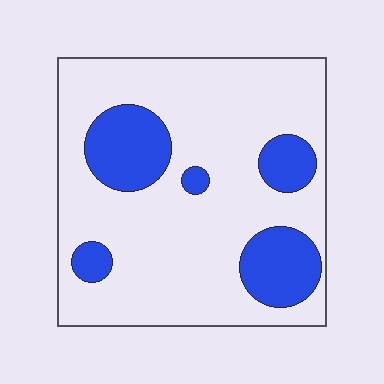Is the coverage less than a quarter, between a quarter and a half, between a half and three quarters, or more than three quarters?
Less than a quarter.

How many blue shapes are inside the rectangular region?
5.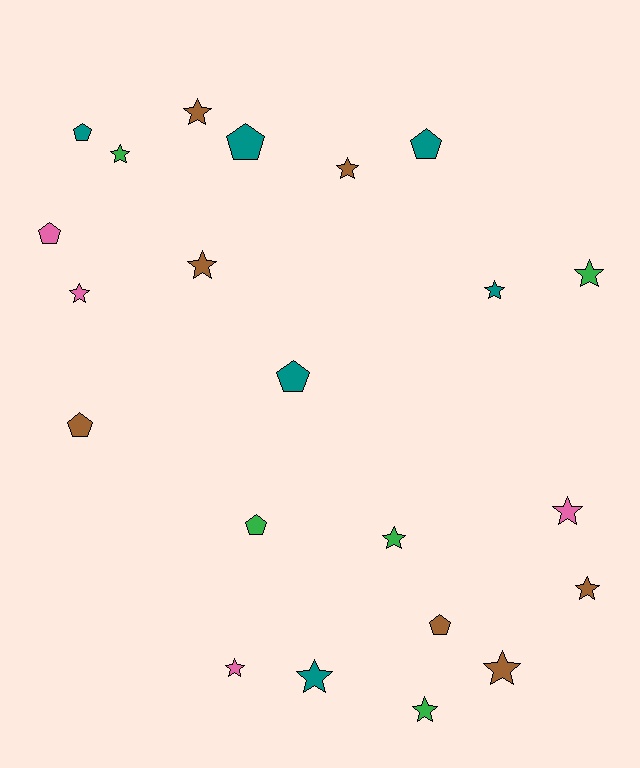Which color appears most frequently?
Brown, with 7 objects.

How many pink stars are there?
There are 3 pink stars.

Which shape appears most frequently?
Star, with 14 objects.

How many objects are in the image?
There are 22 objects.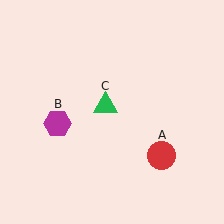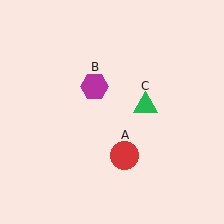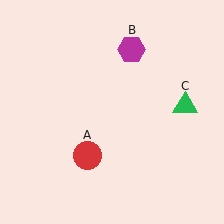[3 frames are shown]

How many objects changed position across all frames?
3 objects changed position: red circle (object A), magenta hexagon (object B), green triangle (object C).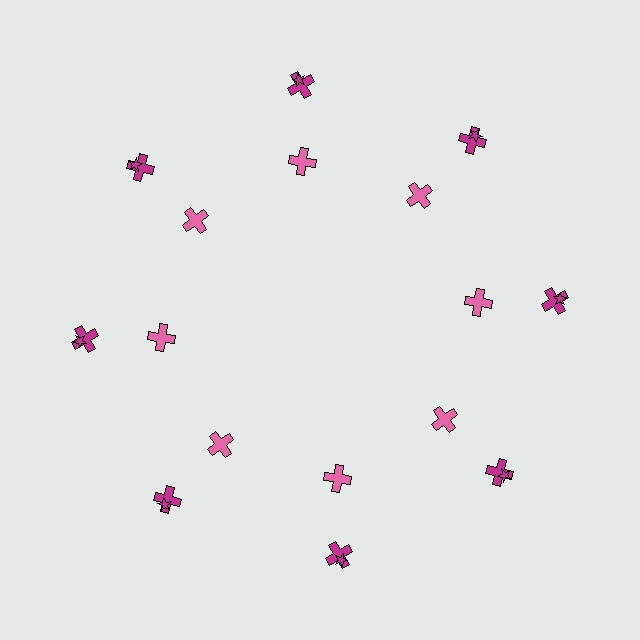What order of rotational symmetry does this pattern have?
This pattern has 8-fold rotational symmetry.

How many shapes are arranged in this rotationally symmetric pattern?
There are 24 shapes, arranged in 8 groups of 3.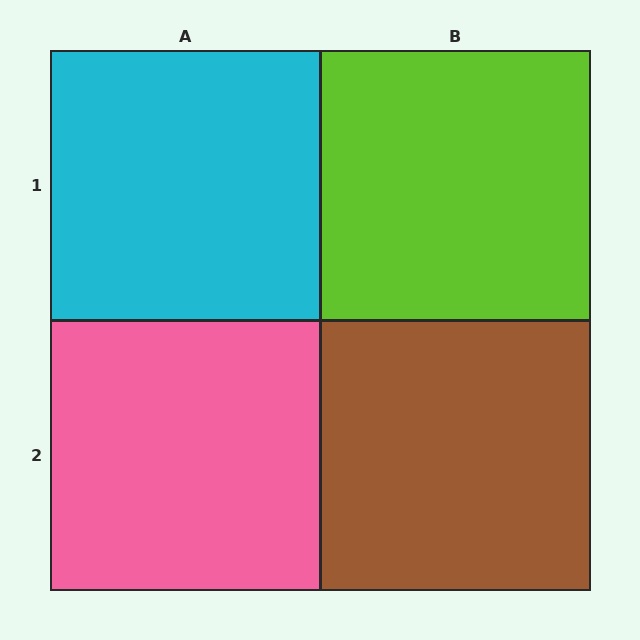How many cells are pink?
1 cell is pink.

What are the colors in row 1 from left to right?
Cyan, lime.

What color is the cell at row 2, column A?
Pink.